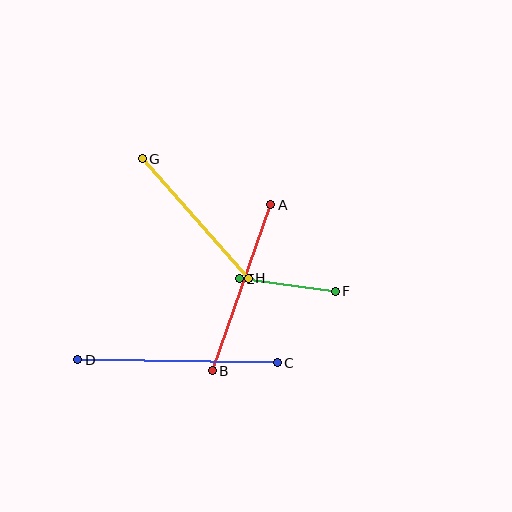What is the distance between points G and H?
The distance is approximately 160 pixels.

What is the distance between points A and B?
The distance is approximately 176 pixels.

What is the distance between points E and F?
The distance is approximately 97 pixels.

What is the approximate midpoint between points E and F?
The midpoint is at approximately (287, 285) pixels.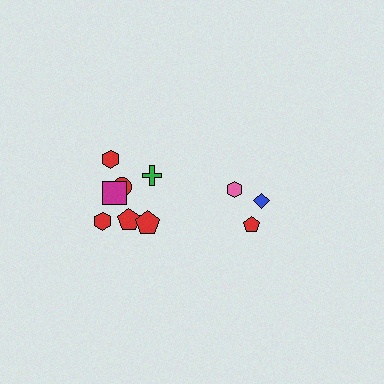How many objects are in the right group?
There are 3 objects.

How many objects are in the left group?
There are 7 objects.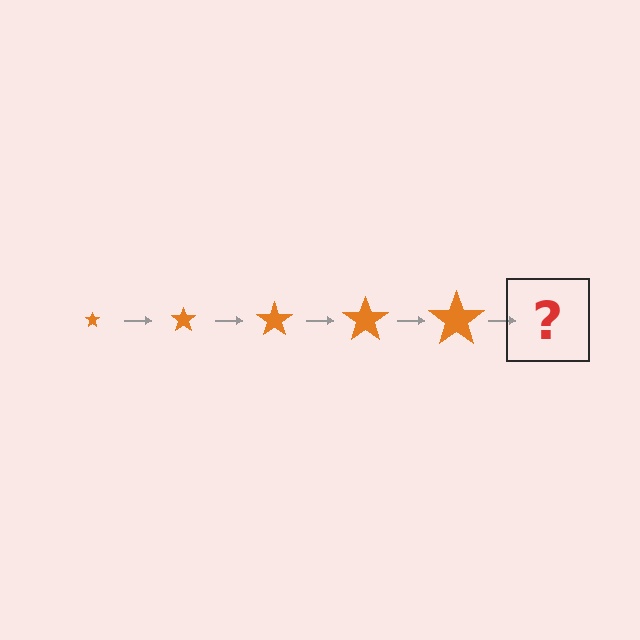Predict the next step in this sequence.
The next step is an orange star, larger than the previous one.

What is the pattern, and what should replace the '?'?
The pattern is that the star gets progressively larger each step. The '?' should be an orange star, larger than the previous one.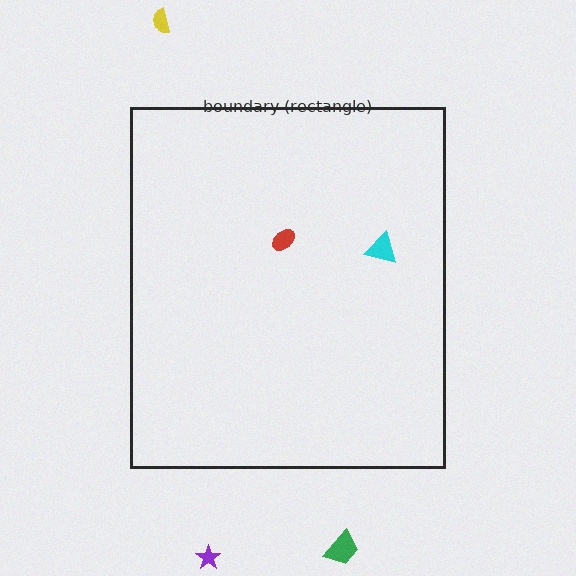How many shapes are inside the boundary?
2 inside, 3 outside.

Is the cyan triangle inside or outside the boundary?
Inside.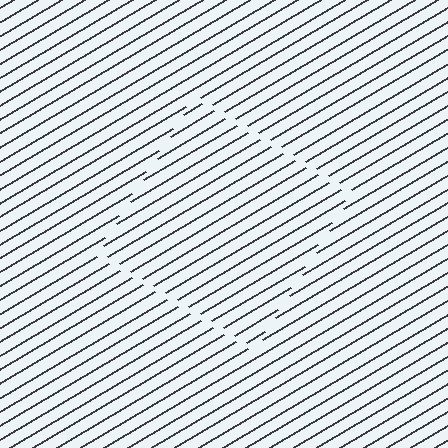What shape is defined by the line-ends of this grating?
An illusory square. The interior of the shape contains the same grating, shifted by half a period — the contour is defined by the phase discontinuity where line-ends from the inner and outer gratings abut.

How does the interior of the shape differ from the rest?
The interior of the shape contains the same grating, shifted by half a period — the contour is defined by the phase discontinuity where line-ends from the inner and outer gratings abut.